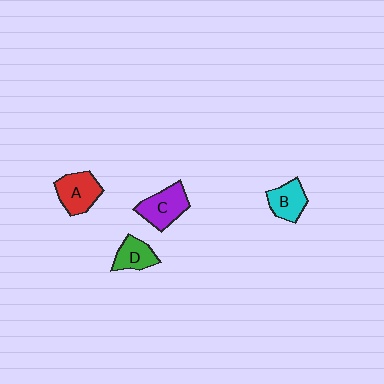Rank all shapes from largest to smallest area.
From largest to smallest: C (purple), A (red), B (cyan), D (green).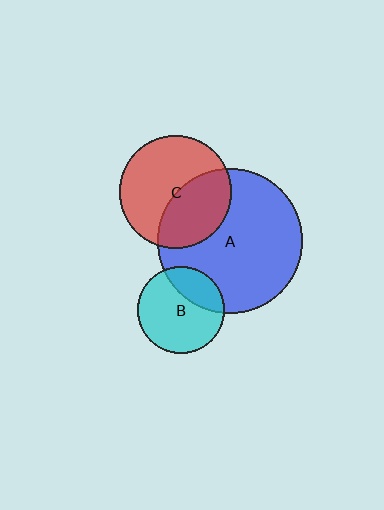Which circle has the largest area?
Circle A (blue).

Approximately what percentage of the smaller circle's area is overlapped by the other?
Approximately 30%.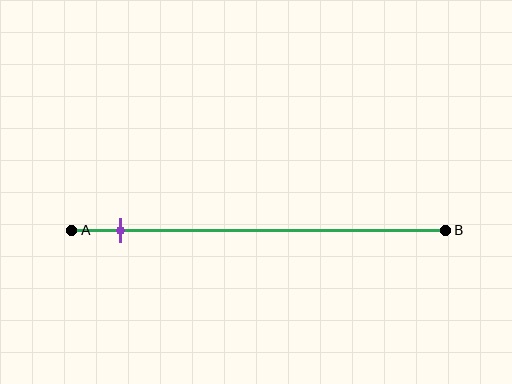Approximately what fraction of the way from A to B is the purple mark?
The purple mark is approximately 15% of the way from A to B.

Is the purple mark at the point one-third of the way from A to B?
No, the mark is at about 15% from A, not at the 33% one-third point.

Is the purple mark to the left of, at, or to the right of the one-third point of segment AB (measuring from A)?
The purple mark is to the left of the one-third point of segment AB.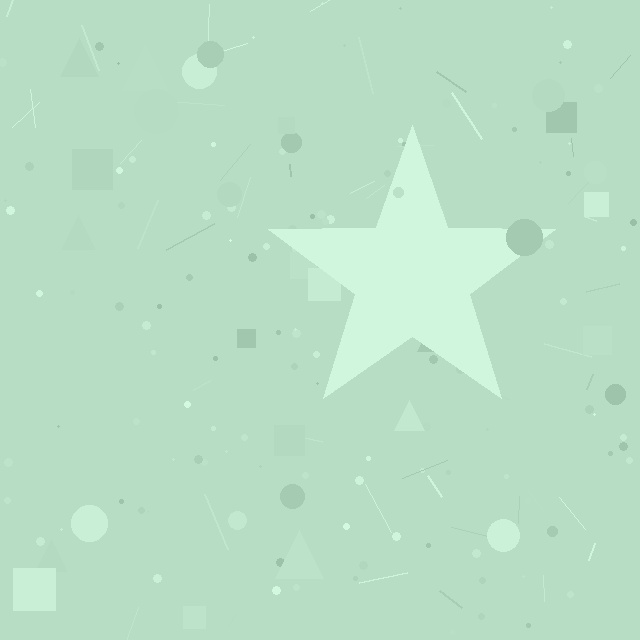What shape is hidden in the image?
A star is hidden in the image.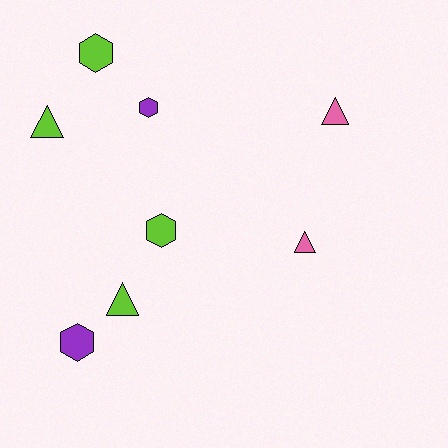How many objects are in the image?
There are 8 objects.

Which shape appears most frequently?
Triangle, with 4 objects.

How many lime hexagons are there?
There are 2 lime hexagons.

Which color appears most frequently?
Lime, with 4 objects.